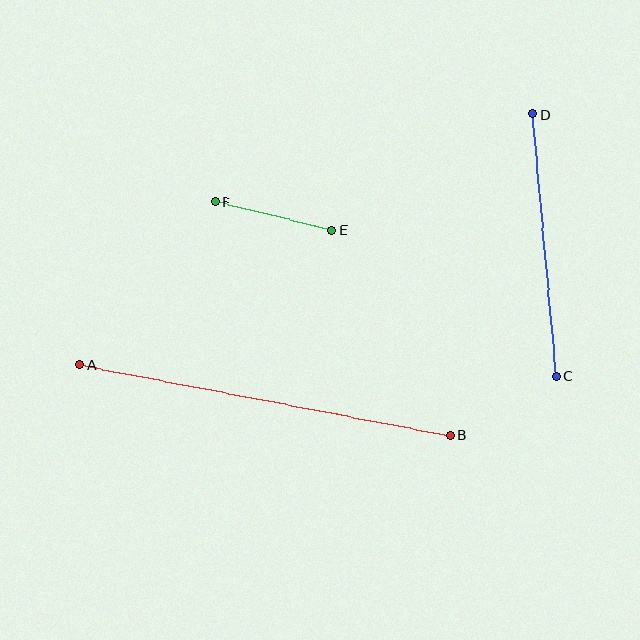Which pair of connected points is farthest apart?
Points A and B are farthest apart.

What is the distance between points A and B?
The distance is approximately 377 pixels.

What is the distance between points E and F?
The distance is approximately 121 pixels.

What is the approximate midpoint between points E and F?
The midpoint is at approximately (274, 216) pixels.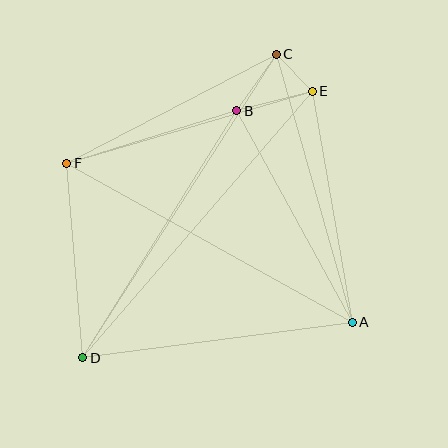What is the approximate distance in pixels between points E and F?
The distance between E and F is approximately 256 pixels.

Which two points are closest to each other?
Points C and E are closest to each other.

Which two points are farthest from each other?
Points C and D are farthest from each other.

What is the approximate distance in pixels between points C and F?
The distance between C and F is approximately 236 pixels.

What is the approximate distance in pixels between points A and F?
The distance between A and F is approximately 327 pixels.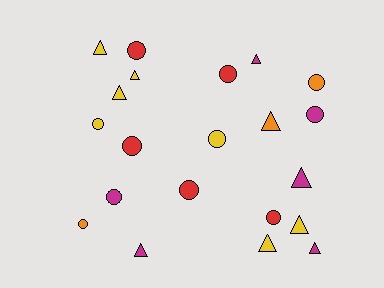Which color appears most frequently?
Yellow, with 7 objects.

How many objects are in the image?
There are 21 objects.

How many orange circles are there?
There are 2 orange circles.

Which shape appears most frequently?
Circle, with 11 objects.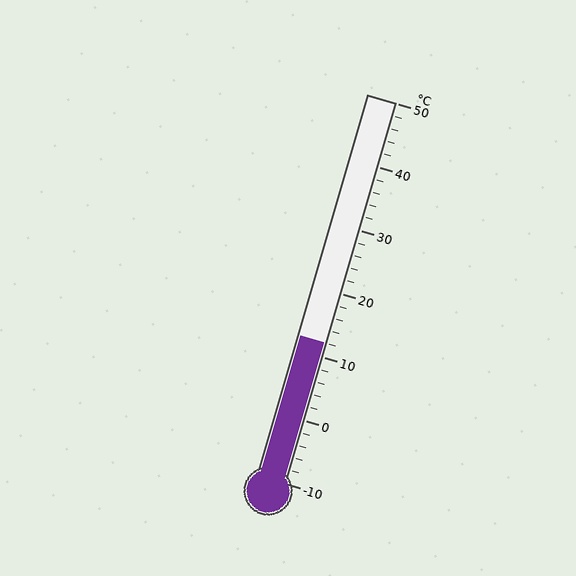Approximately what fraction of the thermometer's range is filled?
The thermometer is filled to approximately 35% of its range.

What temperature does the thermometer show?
The thermometer shows approximately 12°C.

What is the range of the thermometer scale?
The thermometer scale ranges from -10°C to 50°C.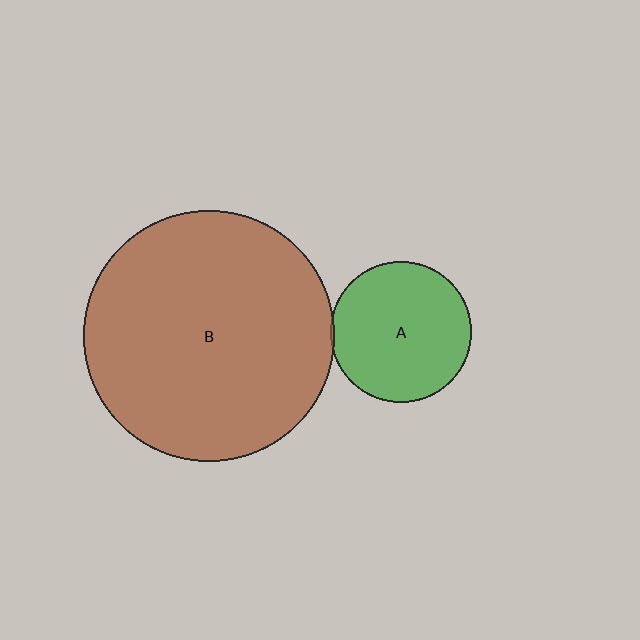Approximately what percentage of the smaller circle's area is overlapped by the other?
Approximately 5%.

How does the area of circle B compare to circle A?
Approximately 3.2 times.